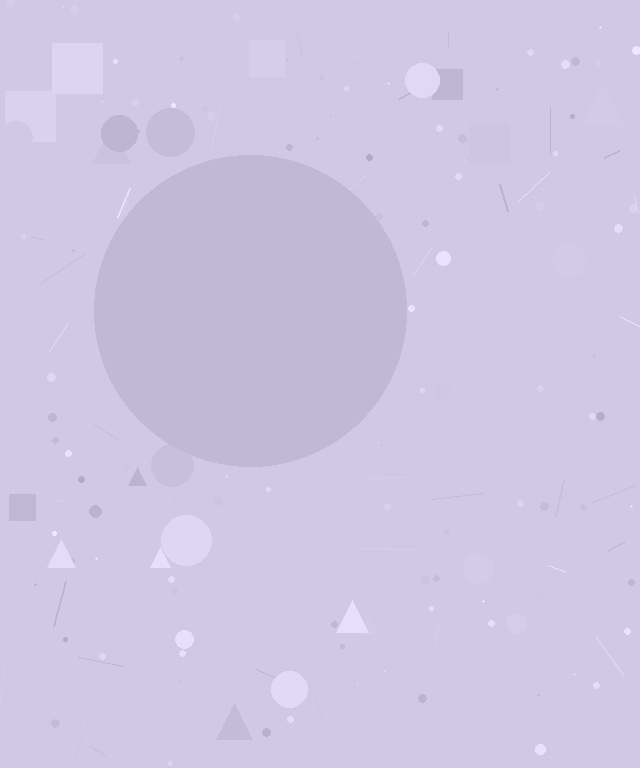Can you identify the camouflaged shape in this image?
The camouflaged shape is a circle.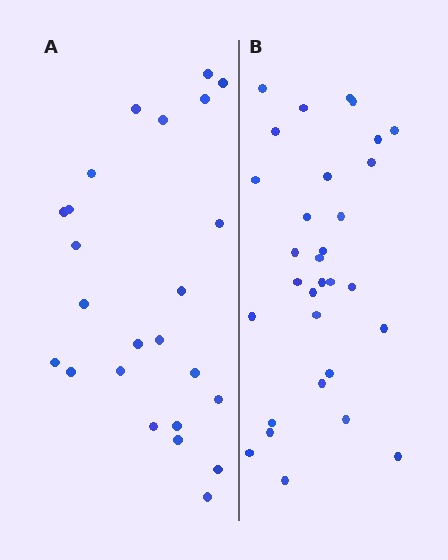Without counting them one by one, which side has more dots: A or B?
Region B (the right region) has more dots.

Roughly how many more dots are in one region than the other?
Region B has roughly 8 or so more dots than region A.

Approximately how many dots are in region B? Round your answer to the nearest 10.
About 30 dots. (The exact count is 31, which rounds to 30.)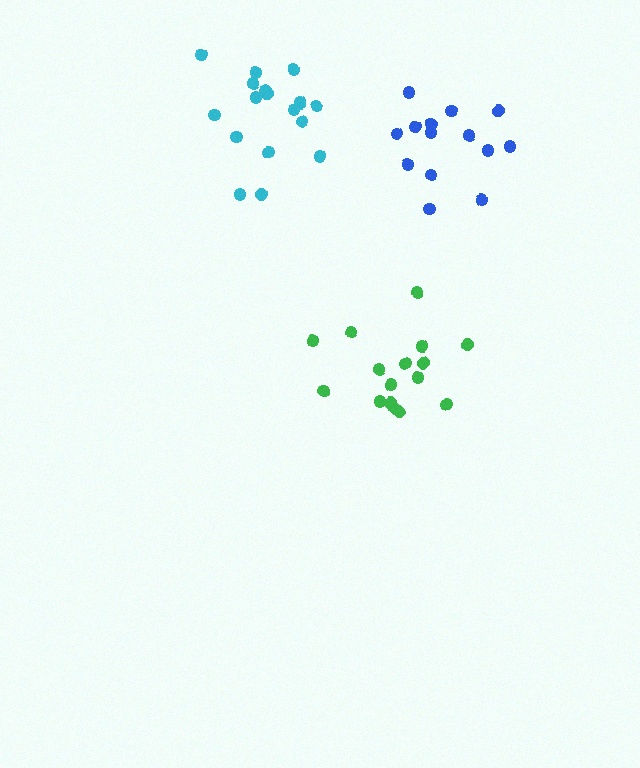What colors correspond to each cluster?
The clusters are colored: green, blue, cyan.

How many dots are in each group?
Group 1: 16 dots, Group 2: 14 dots, Group 3: 18 dots (48 total).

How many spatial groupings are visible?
There are 3 spatial groupings.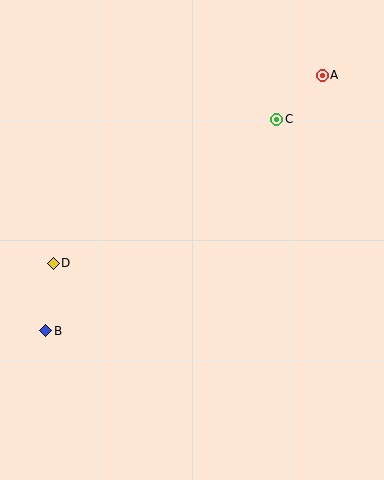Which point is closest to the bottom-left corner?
Point B is closest to the bottom-left corner.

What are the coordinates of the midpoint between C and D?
The midpoint between C and D is at (165, 191).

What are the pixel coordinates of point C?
Point C is at (277, 119).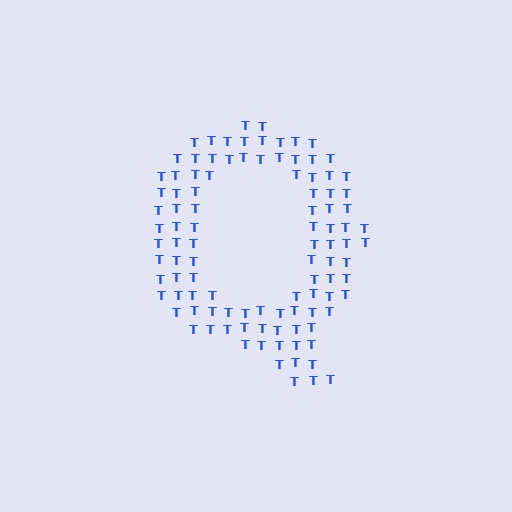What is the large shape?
The large shape is the letter Q.